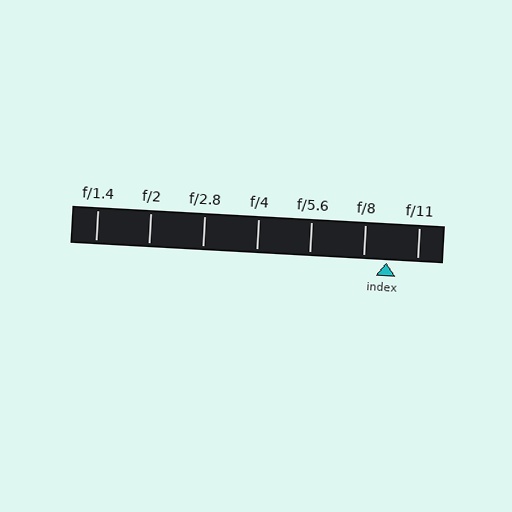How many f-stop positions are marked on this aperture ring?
There are 7 f-stop positions marked.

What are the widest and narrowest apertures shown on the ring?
The widest aperture shown is f/1.4 and the narrowest is f/11.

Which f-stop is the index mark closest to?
The index mark is closest to f/8.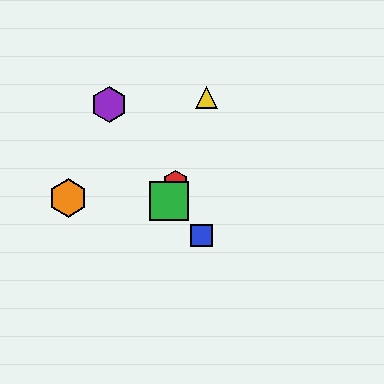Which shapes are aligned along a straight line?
The red hexagon, the green square, the yellow triangle are aligned along a straight line.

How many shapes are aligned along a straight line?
3 shapes (the red hexagon, the green square, the yellow triangle) are aligned along a straight line.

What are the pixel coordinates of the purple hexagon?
The purple hexagon is at (109, 105).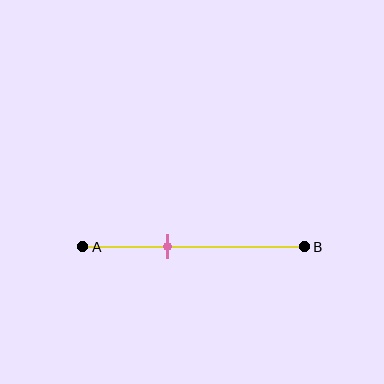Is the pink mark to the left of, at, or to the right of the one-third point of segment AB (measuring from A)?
The pink mark is to the right of the one-third point of segment AB.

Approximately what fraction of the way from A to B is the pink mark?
The pink mark is approximately 40% of the way from A to B.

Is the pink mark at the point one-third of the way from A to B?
No, the mark is at about 40% from A, not at the 33% one-third point.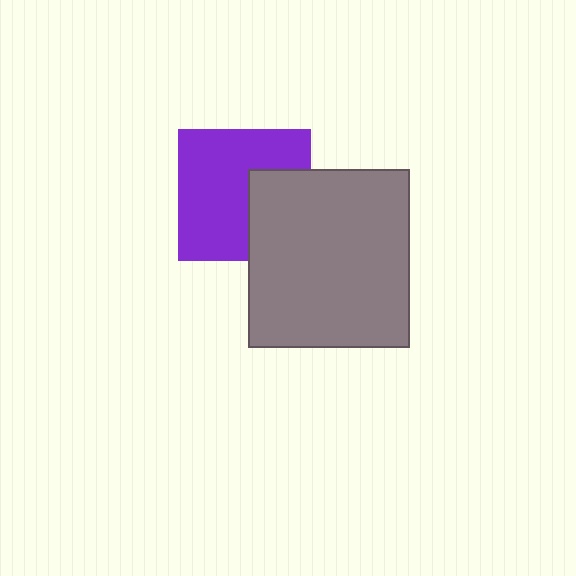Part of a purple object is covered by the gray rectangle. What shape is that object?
It is a square.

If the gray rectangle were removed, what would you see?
You would see the complete purple square.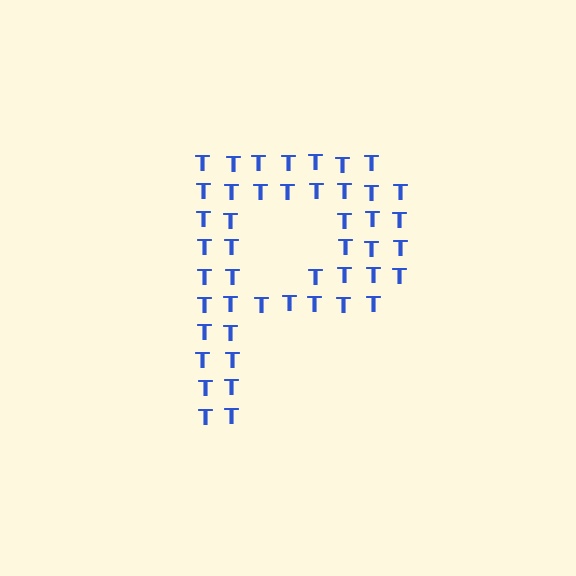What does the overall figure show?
The overall figure shows the letter P.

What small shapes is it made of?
It is made of small letter T's.